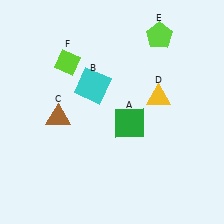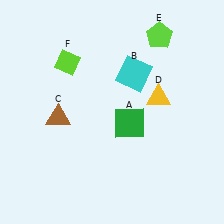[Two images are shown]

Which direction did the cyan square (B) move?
The cyan square (B) moved right.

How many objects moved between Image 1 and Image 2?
1 object moved between the two images.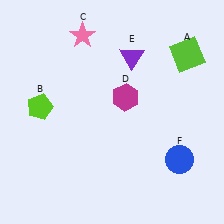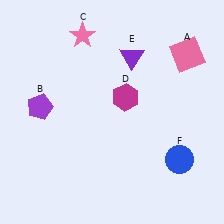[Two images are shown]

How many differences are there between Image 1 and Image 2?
There are 2 differences between the two images.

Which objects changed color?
A changed from lime to pink. B changed from lime to purple.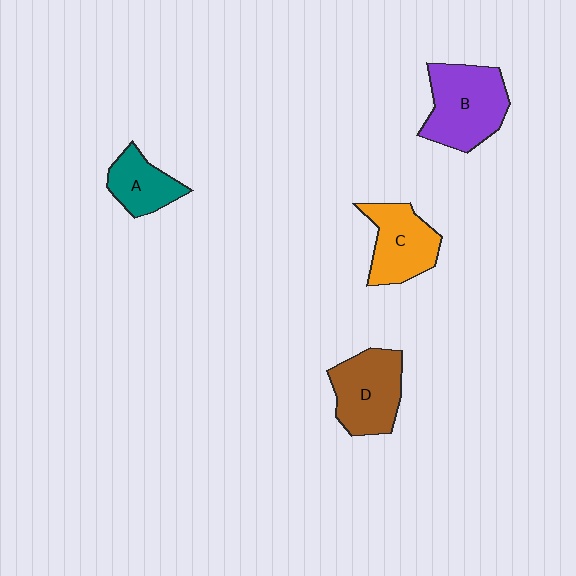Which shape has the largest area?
Shape B (purple).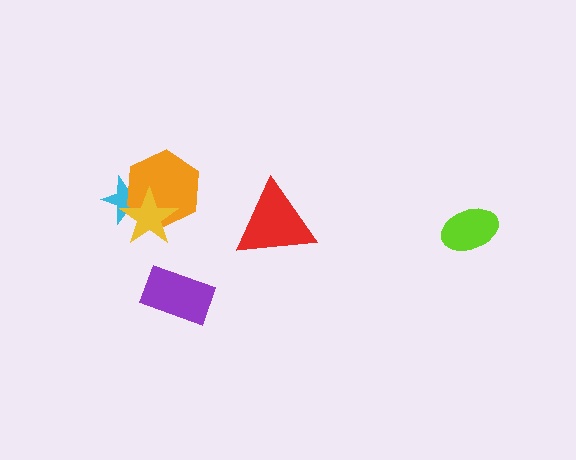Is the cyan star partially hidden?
Yes, it is partially covered by another shape.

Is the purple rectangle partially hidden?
No, no other shape covers it.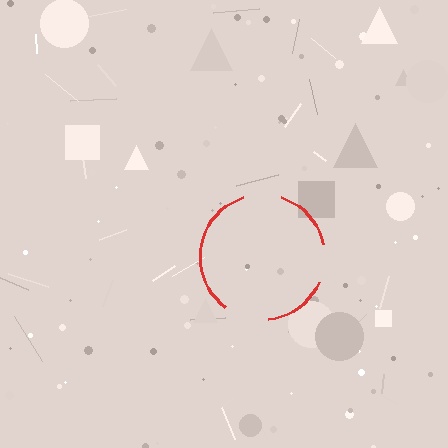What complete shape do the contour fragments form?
The contour fragments form a circle.